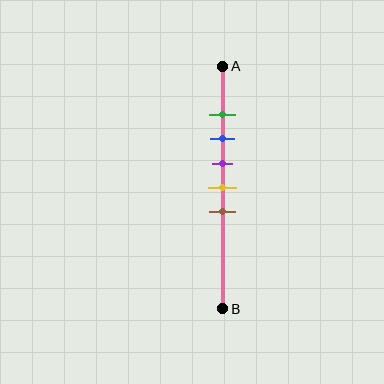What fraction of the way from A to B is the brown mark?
The brown mark is approximately 60% (0.6) of the way from A to B.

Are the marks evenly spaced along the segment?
Yes, the marks are approximately evenly spaced.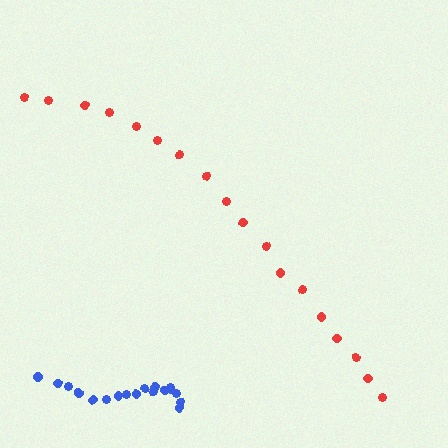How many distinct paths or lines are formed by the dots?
There are 2 distinct paths.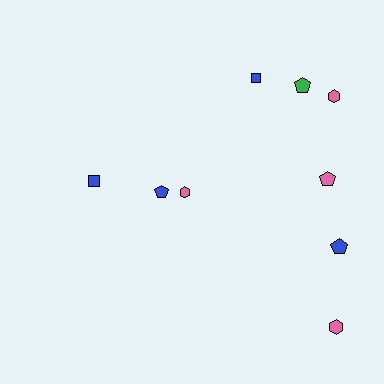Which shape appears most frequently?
Pentagon, with 4 objects.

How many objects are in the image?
There are 9 objects.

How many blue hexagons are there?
There are no blue hexagons.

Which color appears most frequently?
Blue, with 4 objects.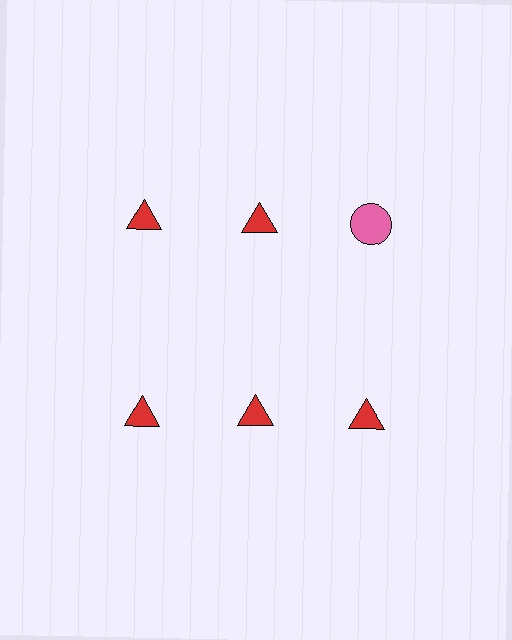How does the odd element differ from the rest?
It differs in both color (pink instead of red) and shape (circle instead of triangle).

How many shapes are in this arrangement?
There are 6 shapes arranged in a grid pattern.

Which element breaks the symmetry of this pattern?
The pink circle in the top row, center column breaks the symmetry. All other shapes are red triangles.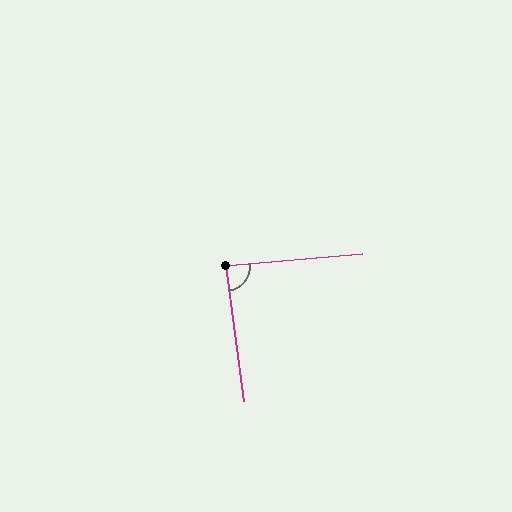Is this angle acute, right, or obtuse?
It is approximately a right angle.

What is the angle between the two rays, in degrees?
Approximately 88 degrees.